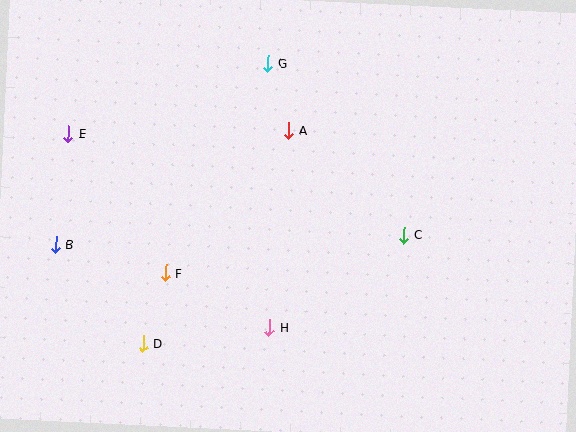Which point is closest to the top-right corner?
Point C is closest to the top-right corner.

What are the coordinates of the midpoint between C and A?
The midpoint between C and A is at (346, 182).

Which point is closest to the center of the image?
Point A at (289, 130) is closest to the center.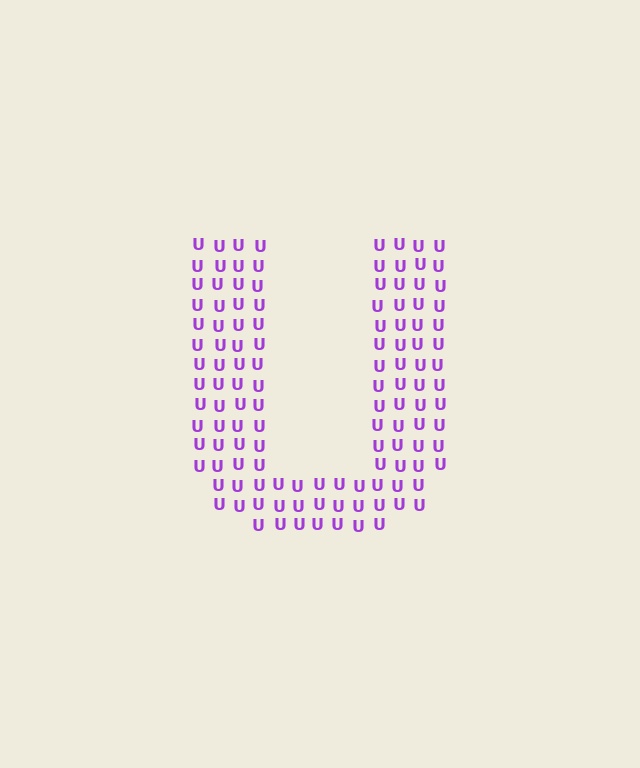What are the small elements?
The small elements are letter U's.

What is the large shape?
The large shape is the letter U.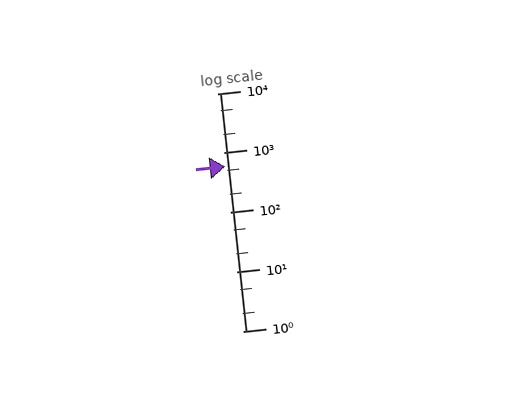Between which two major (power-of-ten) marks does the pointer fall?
The pointer is between 100 and 1000.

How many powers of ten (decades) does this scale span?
The scale spans 4 decades, from 1 to 10000.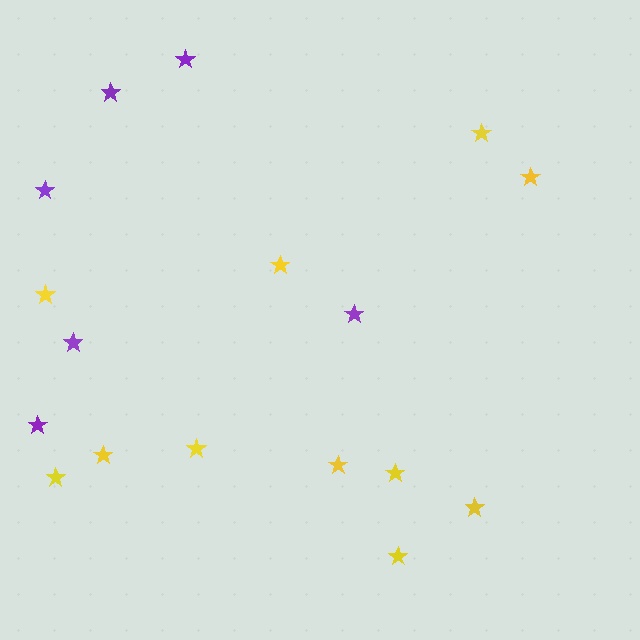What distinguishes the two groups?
There are 2 groups: one group of yellow stars (11) and one group of purple stars (6).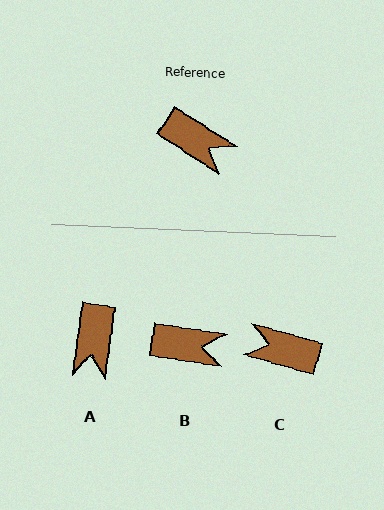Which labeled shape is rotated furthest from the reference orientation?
C, about 163 degrees away.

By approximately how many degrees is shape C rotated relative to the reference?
Approximately 163 degrees clockwise.